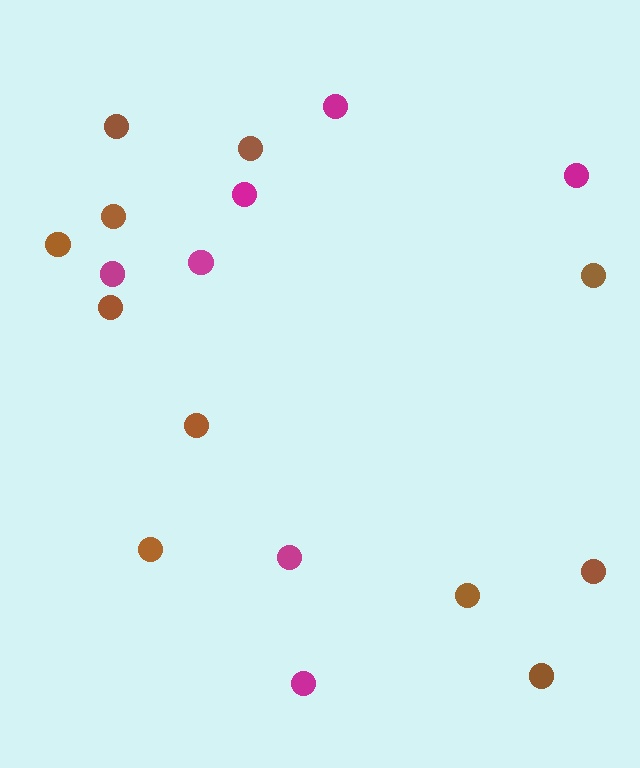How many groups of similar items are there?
There are 2 groups: one group of brown circles (11) and one group of magenta circles (7).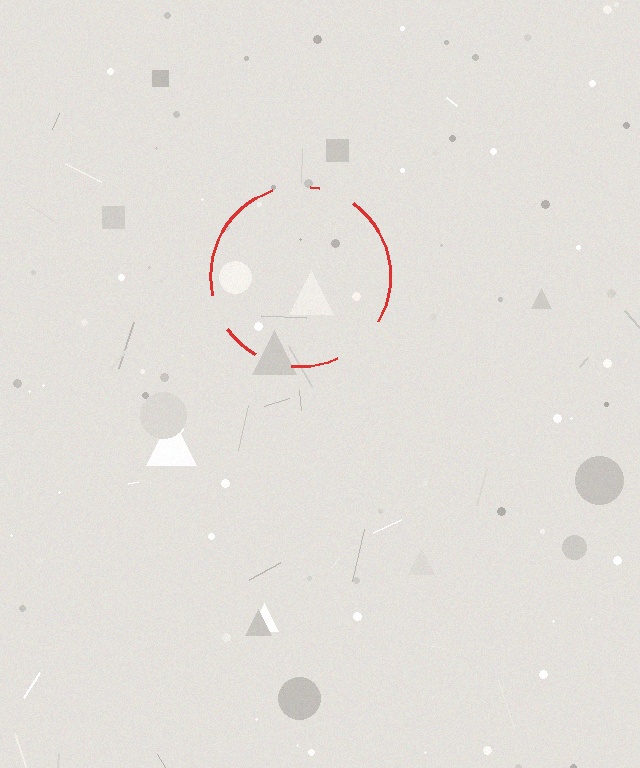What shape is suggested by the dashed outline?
The dashed outline suggests a circle.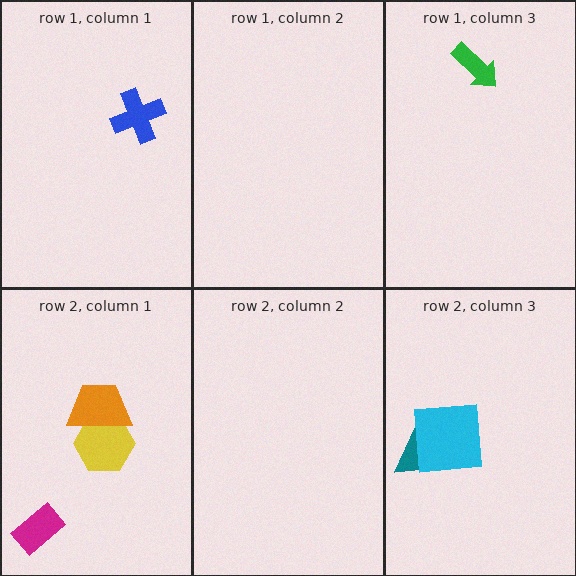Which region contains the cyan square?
The row 2, column 3 region.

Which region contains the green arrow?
The row 1, column 3 region.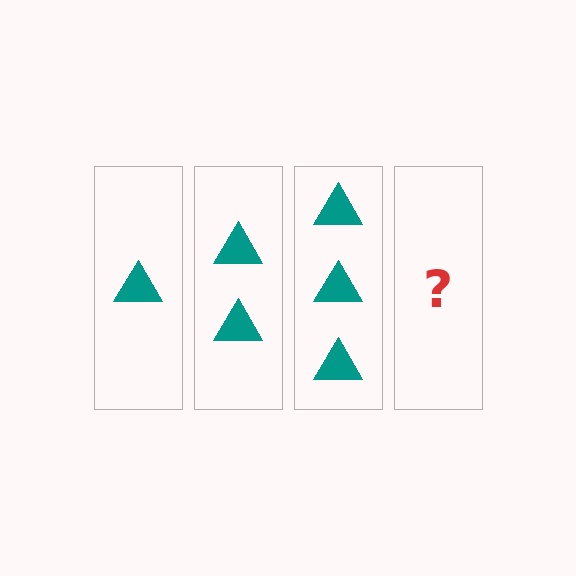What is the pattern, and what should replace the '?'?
The pattern is that each step adds one more triangle. The '?' should be 4 triangles.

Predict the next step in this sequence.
The next step is 4 triangles.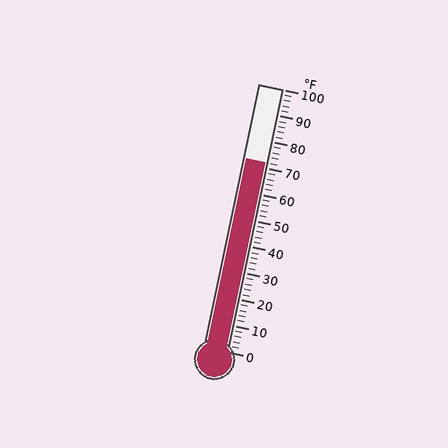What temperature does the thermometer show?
The thermometer shows approximately 72°F.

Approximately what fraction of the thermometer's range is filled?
The thermometer is filled to approximately 70% of its range.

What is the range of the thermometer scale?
The thermometer scale ranges from 0°F to 100°F.